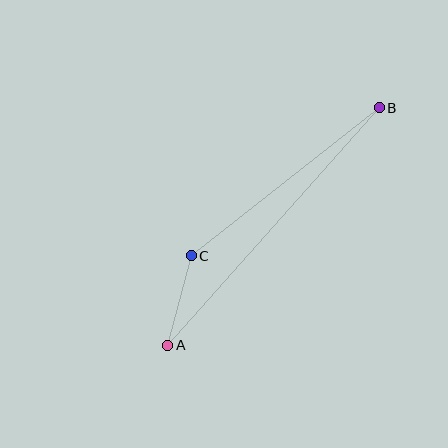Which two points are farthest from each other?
Points A and B are farthest from each other.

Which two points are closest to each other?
Points A and C are closest to each other.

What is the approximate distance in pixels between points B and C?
The distance between B and C is approximately 239 pixels.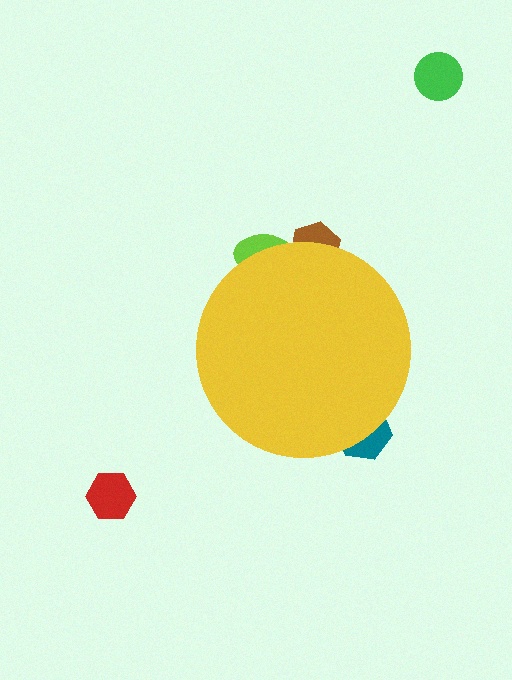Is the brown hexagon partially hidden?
Yes, the brown hexagon is partially hidden behind the yellow circle.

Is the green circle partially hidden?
No, the green circle is fully visible.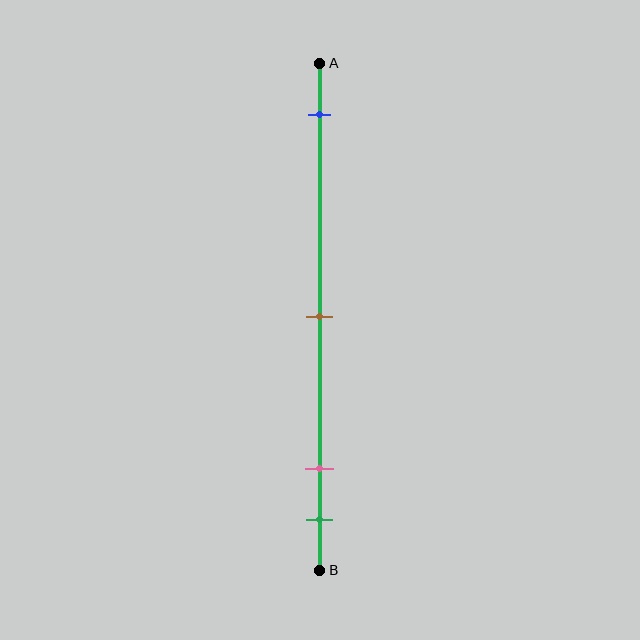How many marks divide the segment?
There are 4 marks dividing the segment.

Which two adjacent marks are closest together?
The pink and green marks are the closest adjacent pair.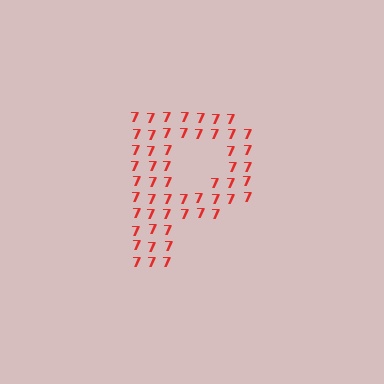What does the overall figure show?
The overall figure shows the letter P.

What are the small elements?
The small elements are digit 7's.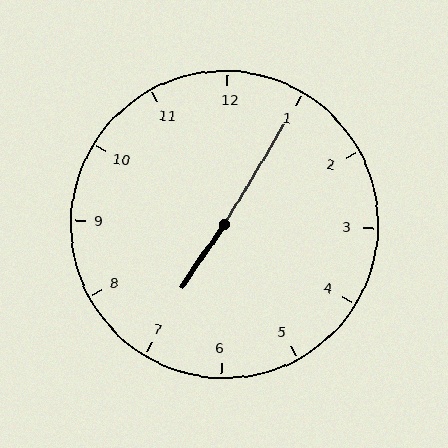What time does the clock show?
7:05.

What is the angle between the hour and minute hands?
Approximately 178 degrees.